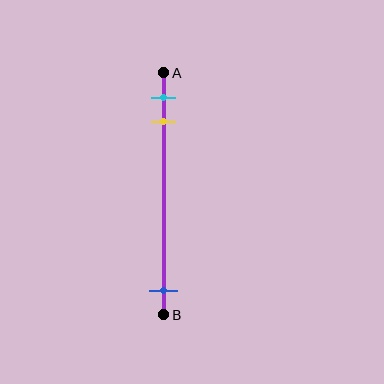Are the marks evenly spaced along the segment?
No, the marks are not evenly spaced.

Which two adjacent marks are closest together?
The cyan and yellow marks are the closest adjacent pair.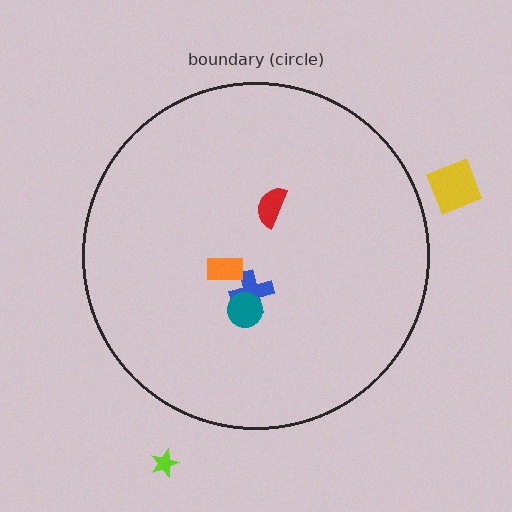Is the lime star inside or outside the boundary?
Outside.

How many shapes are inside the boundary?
4 inside, 2 outside.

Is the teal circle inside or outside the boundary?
Inside.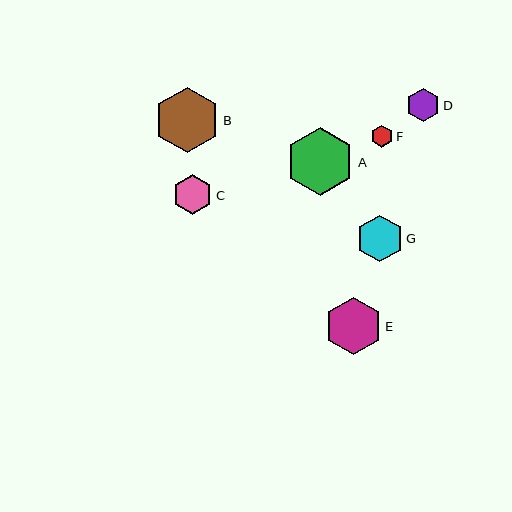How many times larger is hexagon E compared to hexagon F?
Hexagon E is approximately 2.6 times the size of hexagon F.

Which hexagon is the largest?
Hexagon A is the largest with a size of approximately 68 pixels.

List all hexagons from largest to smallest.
From largest to smallest: A, B, E, G, C, D, F.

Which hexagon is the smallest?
Hexagon F is the smallest with a size of approximately 22 pixels.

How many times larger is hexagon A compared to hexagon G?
Hexagon A is approximately 1.5 times the size of hexagon G.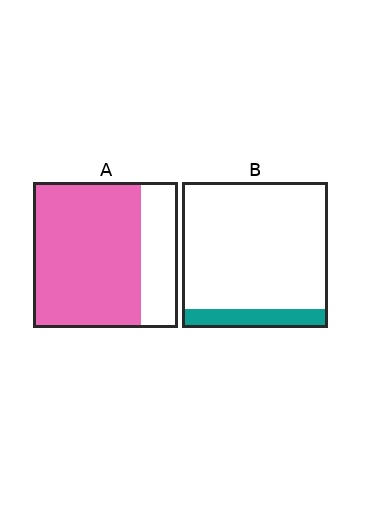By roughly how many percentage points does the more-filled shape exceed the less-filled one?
By roughly 60 percentage points (A over B).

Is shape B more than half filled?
No.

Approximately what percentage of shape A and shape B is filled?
A is approximately 75% and B is approximately 15%.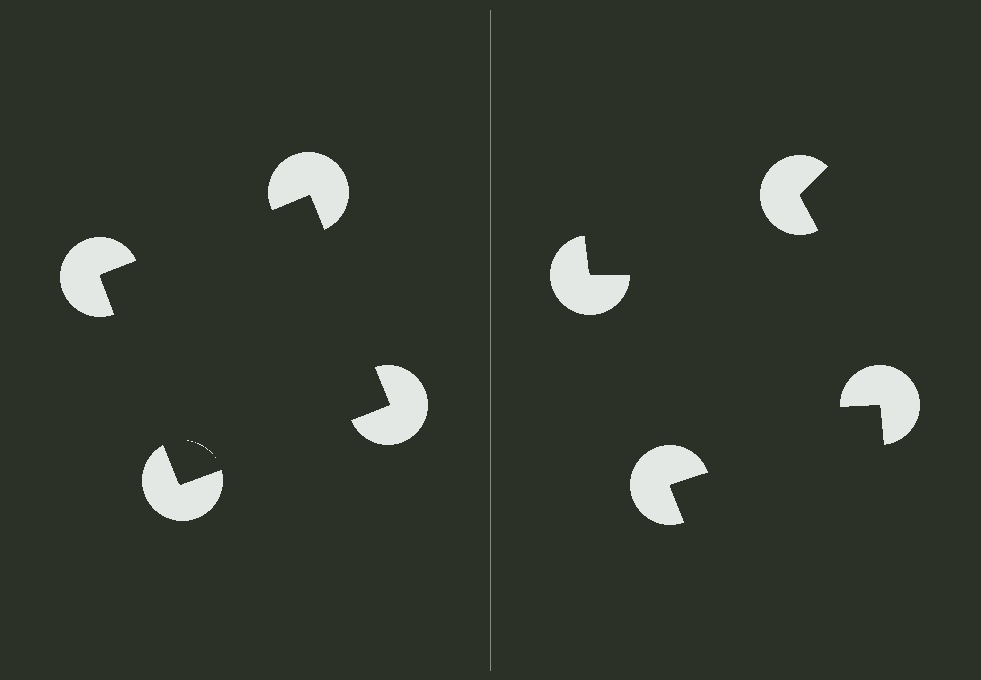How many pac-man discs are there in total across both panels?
8 — 4 on each side.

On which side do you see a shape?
An illusory square appears on the left side. On the right side the wedge cuts are rotated, so no coherent shape forms.